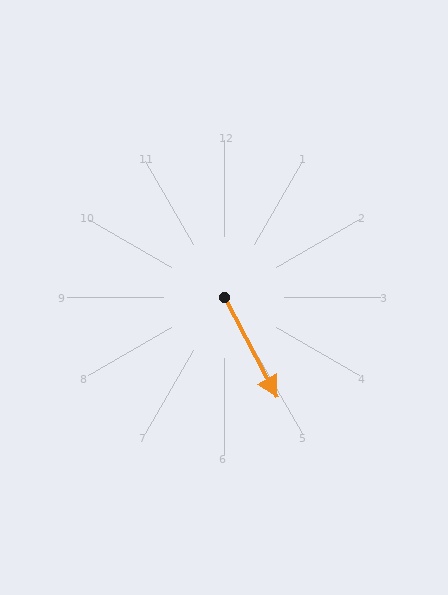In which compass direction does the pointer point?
Southeast.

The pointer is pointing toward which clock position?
Roughly 5 o'clock.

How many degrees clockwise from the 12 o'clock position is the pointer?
Approximately 152 degrees.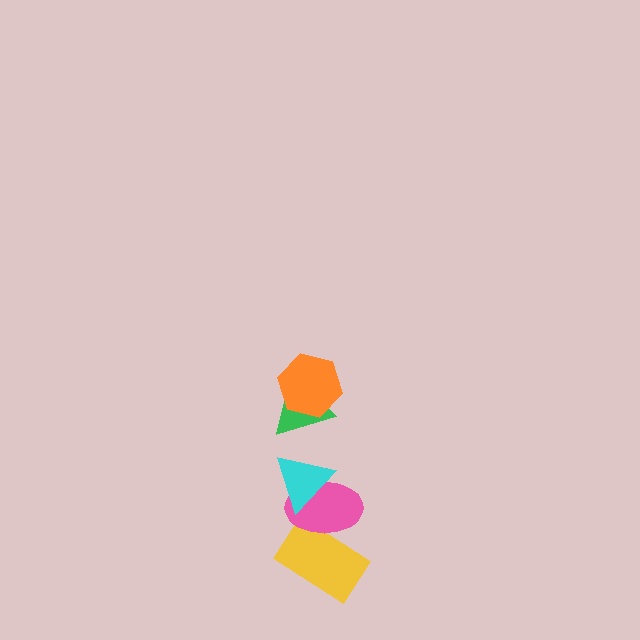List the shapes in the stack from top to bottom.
From top to bottom: the orange hexagon, the green triangle, the cyan triangle, the pink ellipse, the yellow rectangle.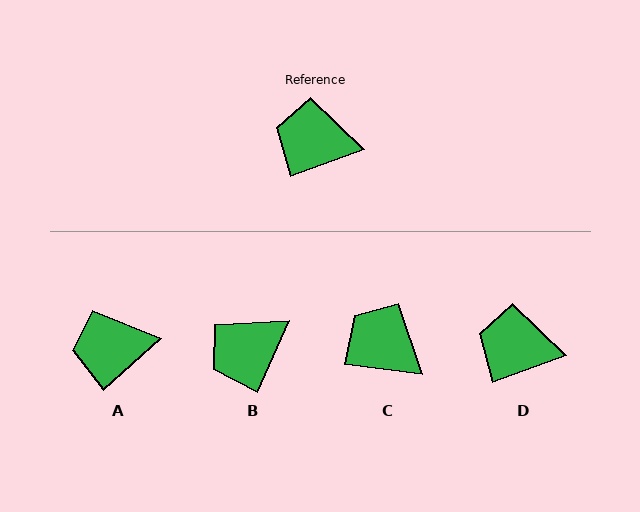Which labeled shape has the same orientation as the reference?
D.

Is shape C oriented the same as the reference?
No, it is off by about 27 degrees.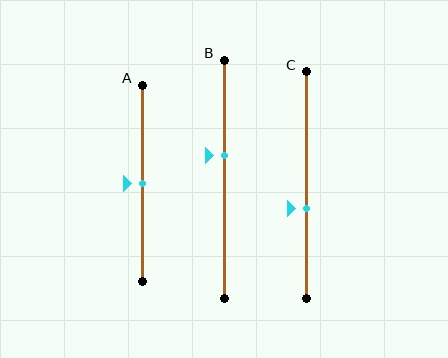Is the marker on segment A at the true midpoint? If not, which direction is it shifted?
Yes, the marker on segment A is at the true midpoint.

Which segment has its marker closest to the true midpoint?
Segment A has its marker closest to the true midpoint.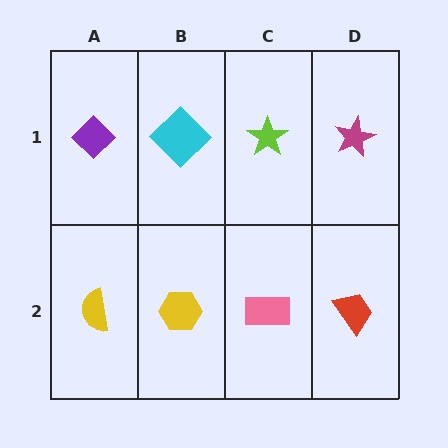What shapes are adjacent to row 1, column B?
A yellow hexagon (row 2, column B), a purple diamond (row 1, column A), a lime star (row 1, column C).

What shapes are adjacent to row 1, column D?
A red trapezoid (row 2, column D), a lime star (row 1, column C).